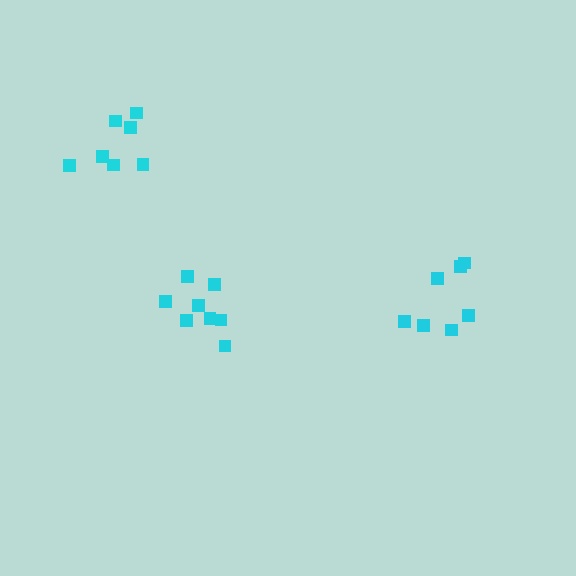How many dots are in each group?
Group 1: 7 dots, Group 2: 8 dots, Group 3: 7 dots (22 total).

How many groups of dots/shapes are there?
There are 3 groups.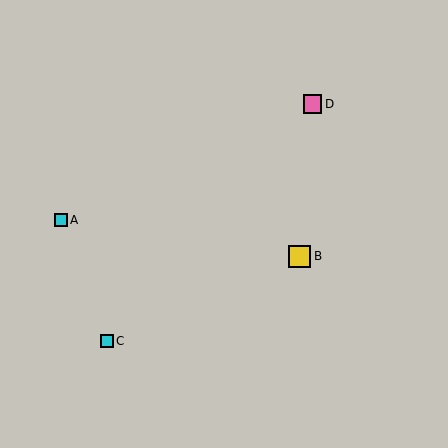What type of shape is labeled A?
Shape A is a cyan square.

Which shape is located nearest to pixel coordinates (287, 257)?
The yellow square (labeled B) at (300, 257) is nearest to that location.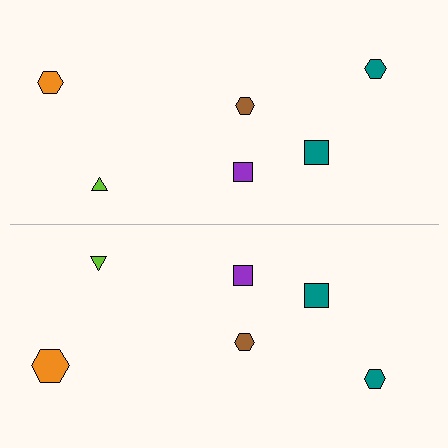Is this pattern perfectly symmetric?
No, the pattern is not perfectly symmetric. The orange hexagon on the bottom side has a different size than its mirror counterpart.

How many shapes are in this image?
There are 12 shapes in this image.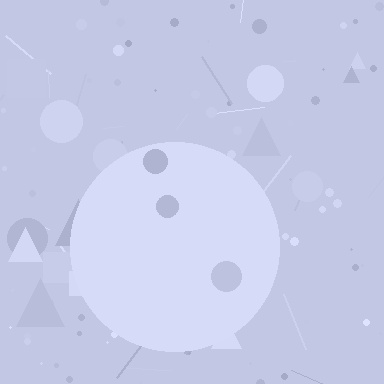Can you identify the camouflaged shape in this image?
The camouflaged shape is a circle.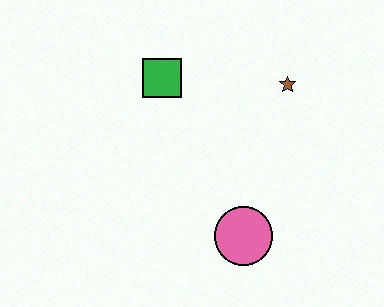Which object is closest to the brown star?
The green square is closest to the brown star.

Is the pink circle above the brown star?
No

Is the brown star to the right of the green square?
Yes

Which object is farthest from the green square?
The pink circle is farthest from the green square.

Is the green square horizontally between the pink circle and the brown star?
No